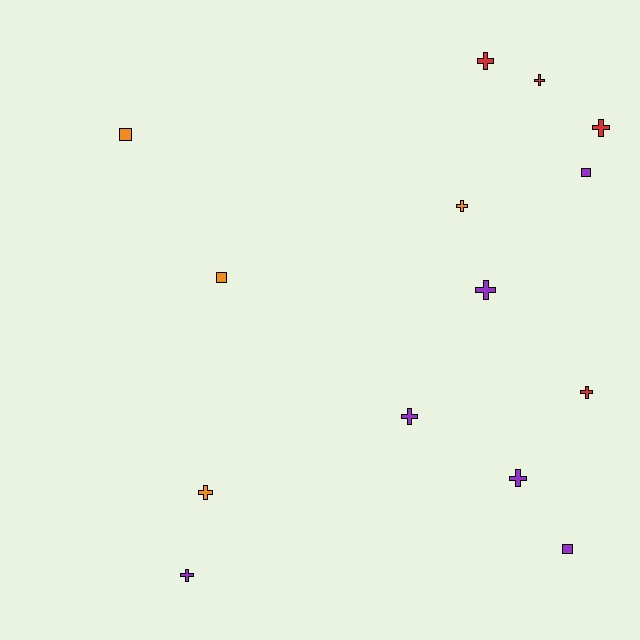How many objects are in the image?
There are 14 objects.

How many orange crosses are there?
There are 2 orange crosses.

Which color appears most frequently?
Purple, with 6 objects.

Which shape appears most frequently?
Cross, with 10 objects.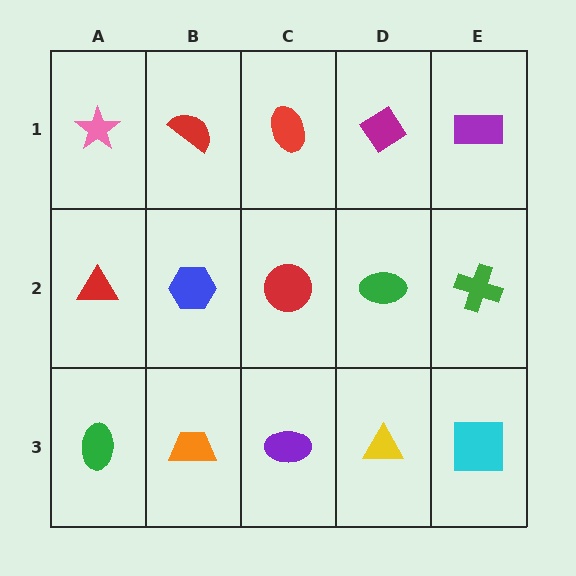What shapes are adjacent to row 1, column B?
A blue hexagon (row 2, column B), a pink star (row 1, column A), a red ellipse (row 1, column C).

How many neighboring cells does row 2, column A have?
3.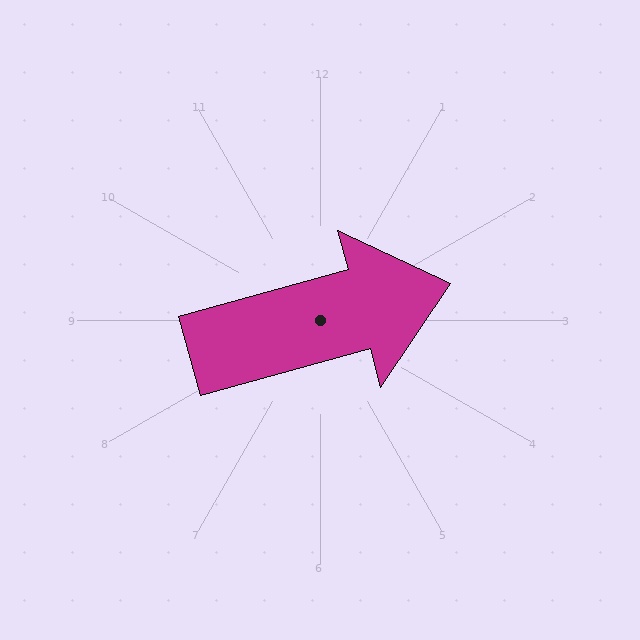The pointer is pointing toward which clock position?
Roughly 2 o'clock.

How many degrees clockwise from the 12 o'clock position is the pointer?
Approximately 75 degrees.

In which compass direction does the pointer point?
East.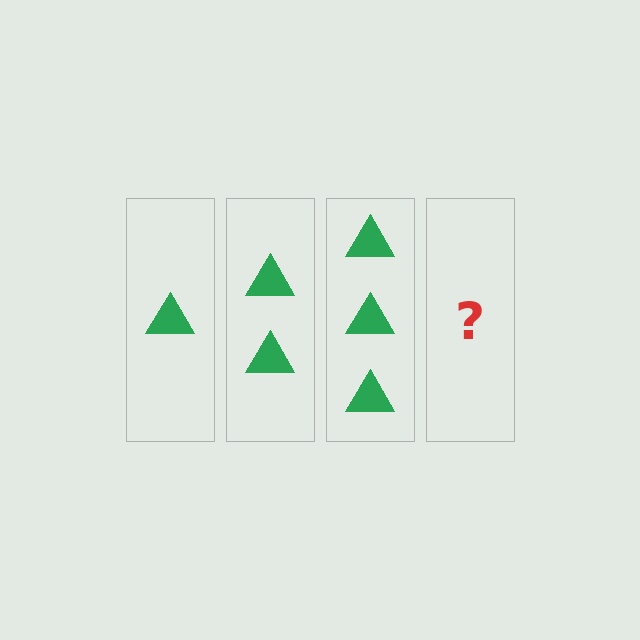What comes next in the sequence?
The next element should be 4 triangles.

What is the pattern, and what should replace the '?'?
The pattern is that each step adds one more triangle. The '?' should be 4 triangles.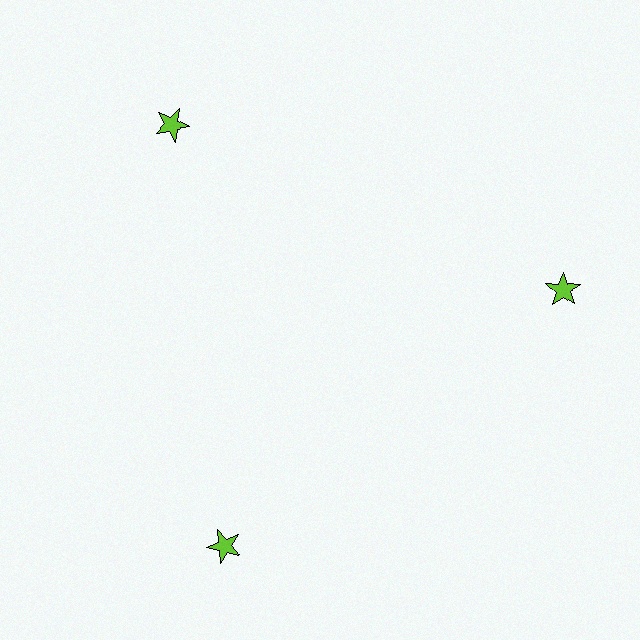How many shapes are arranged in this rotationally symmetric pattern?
There are 3 shapes, arranged in 3 groups of 1.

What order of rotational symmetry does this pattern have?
This pattern has 3-fold rotational symmetry.